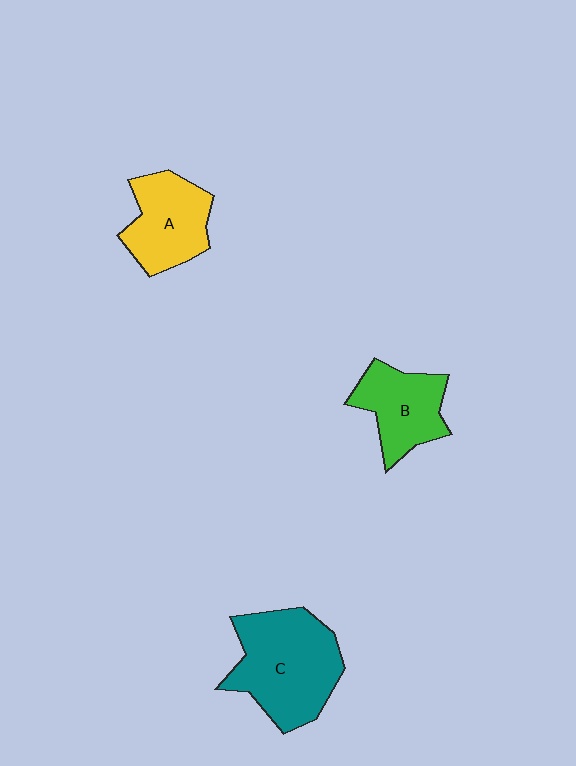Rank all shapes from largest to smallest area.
From largest to smallest: C (teal), A (yellow), B (green).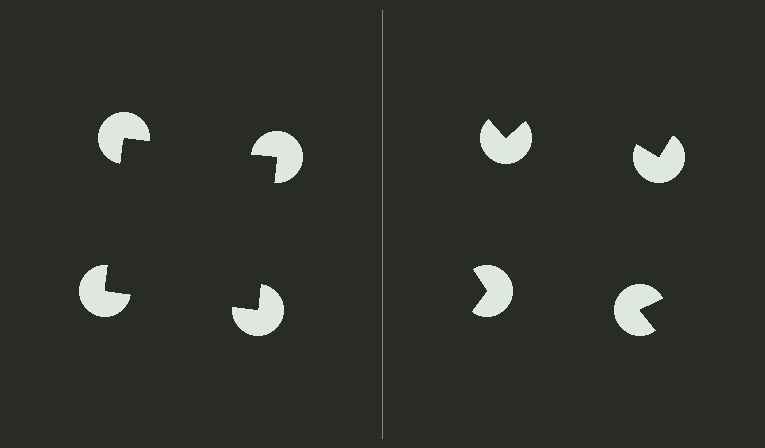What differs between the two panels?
The pac-man discs are positioned identically on both sides; only the wedge orientations differ. On the left they align to a square; on the right they are misaligned.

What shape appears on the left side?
An illusory square.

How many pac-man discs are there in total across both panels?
8 — 4 on each side.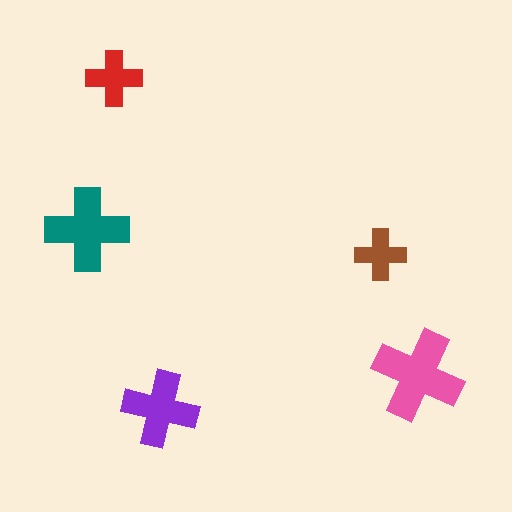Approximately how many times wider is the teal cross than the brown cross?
About 1.5 times wider.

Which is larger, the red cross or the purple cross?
The purple one.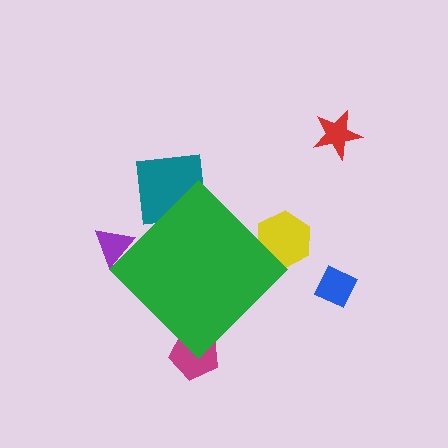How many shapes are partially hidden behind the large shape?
4 shapes are partially hidden.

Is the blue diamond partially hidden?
No, the blue diamond is fully visible.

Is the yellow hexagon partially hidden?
Yes, the yellow hexagon is partially hidden behind the green diamond.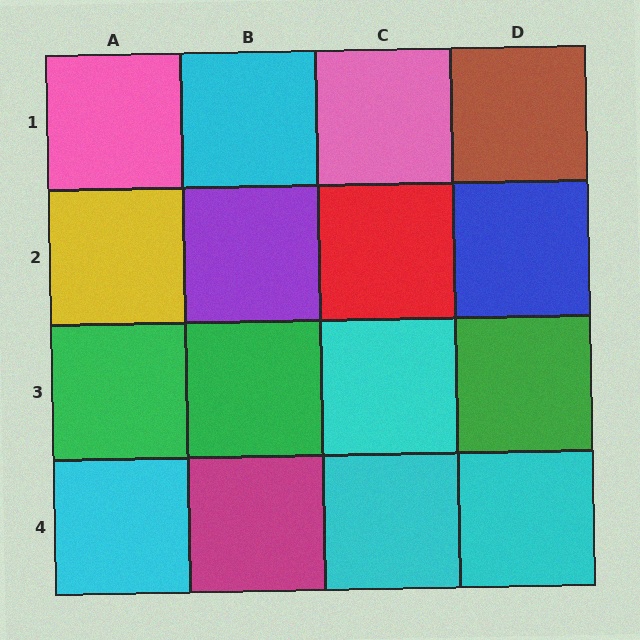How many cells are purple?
1 cell is purple.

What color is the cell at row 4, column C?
Cyan.